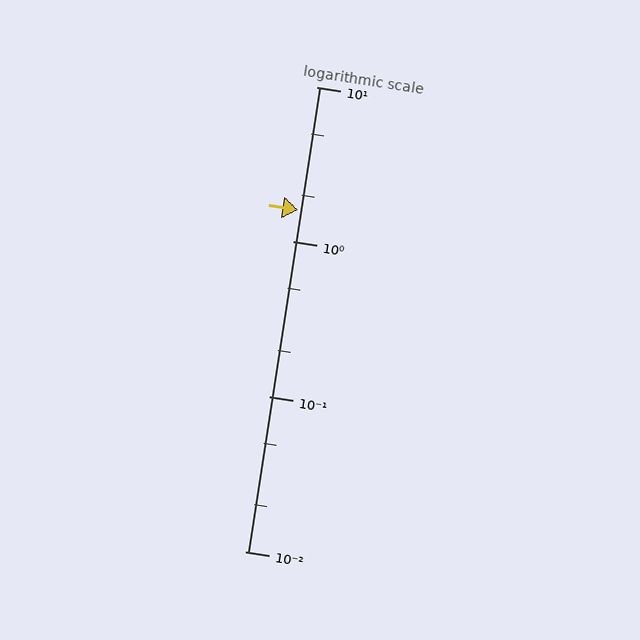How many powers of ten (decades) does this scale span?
The scale spans 3 decades, from 0.01 to 10.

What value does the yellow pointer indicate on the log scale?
The pointer indicates approximately 1.6.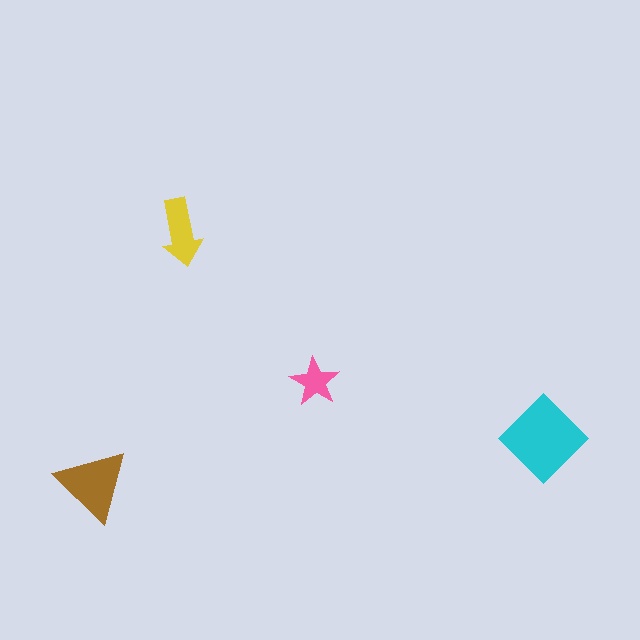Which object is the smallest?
The pink star.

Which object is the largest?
The cyan diamond.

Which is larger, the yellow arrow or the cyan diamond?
The cyan diamond.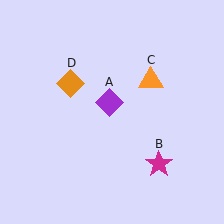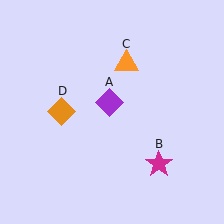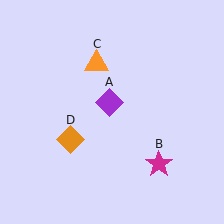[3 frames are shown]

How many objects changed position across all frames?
2 objects changed position: orange triangle (object C), orange diamond (object D).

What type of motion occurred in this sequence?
The orange triangle (object C), orange diamond (object D) rotated counterclockwise around the center of the scene.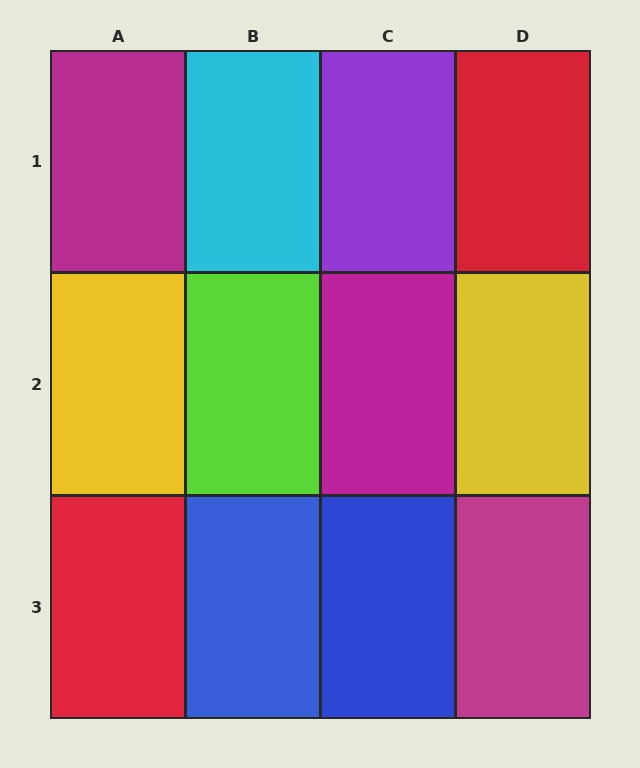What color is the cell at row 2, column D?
Yellow.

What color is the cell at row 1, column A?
Magenta.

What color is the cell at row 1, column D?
Red.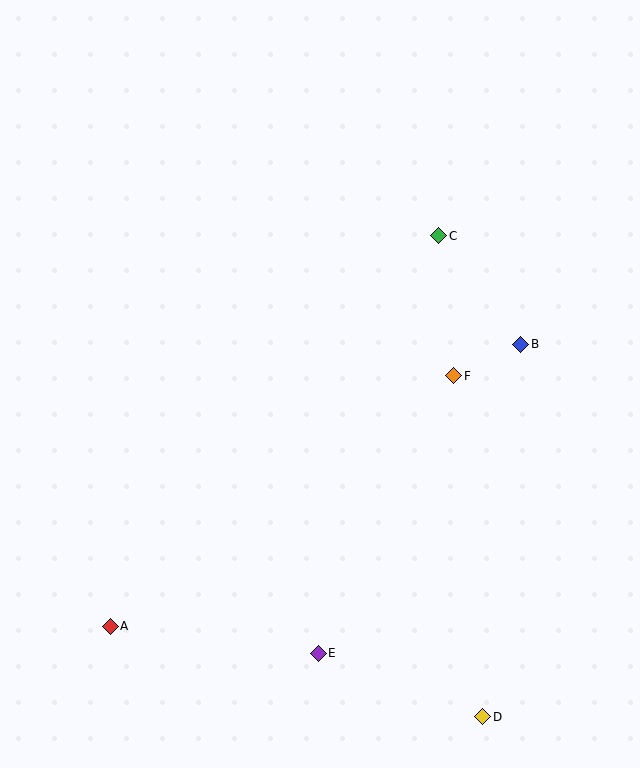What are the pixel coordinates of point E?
Point E is at (318, 653).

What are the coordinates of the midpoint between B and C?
The midpoint between B and C is at (480, 290).